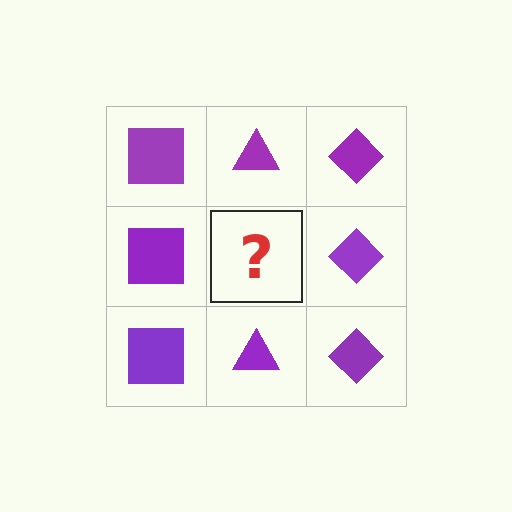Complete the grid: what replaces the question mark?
The question mark should be replaced with a purple triangle.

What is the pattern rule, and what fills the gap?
The rule is that each column has a consistent shape. The gap should be filled with a purple triangle.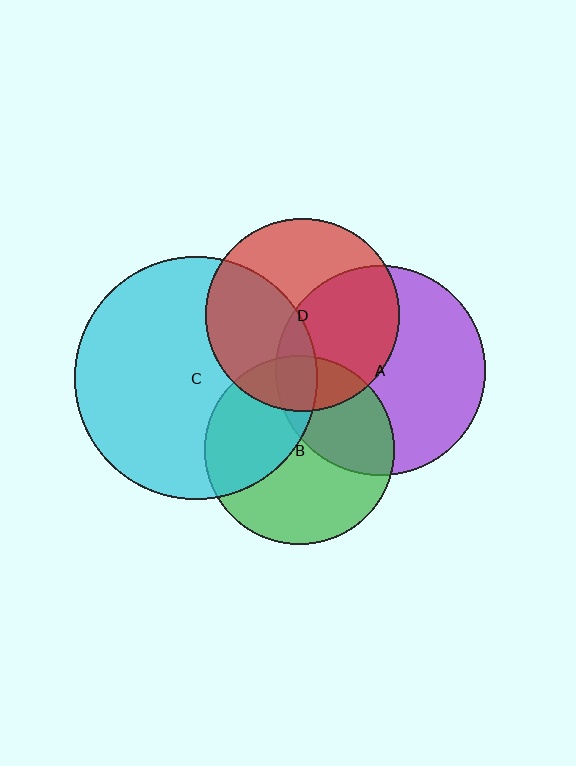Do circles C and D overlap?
Yes.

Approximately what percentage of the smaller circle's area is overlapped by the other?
Approximately 40%.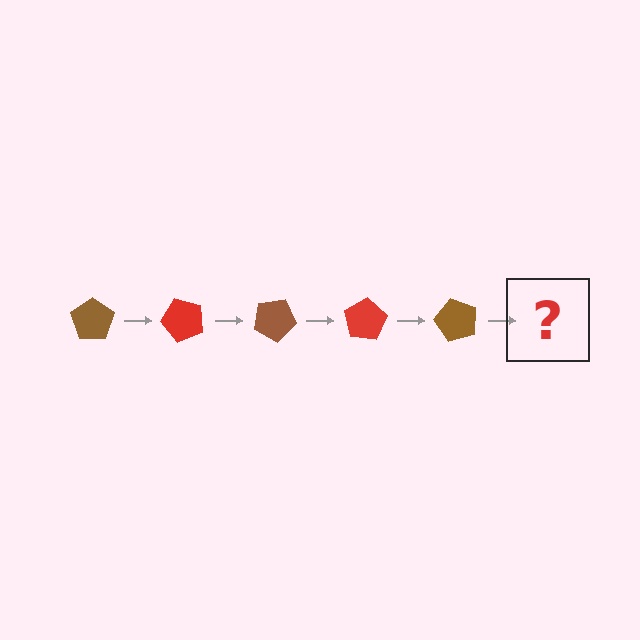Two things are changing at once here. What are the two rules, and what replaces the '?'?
The two rules are that it rotates 50 degrees each step and the color cycles through brown and red. The '?' should be a red pentagon, rotated 250 degrees from the start.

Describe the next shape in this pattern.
It should be a red pentagon, rotated 250 degrees from the start.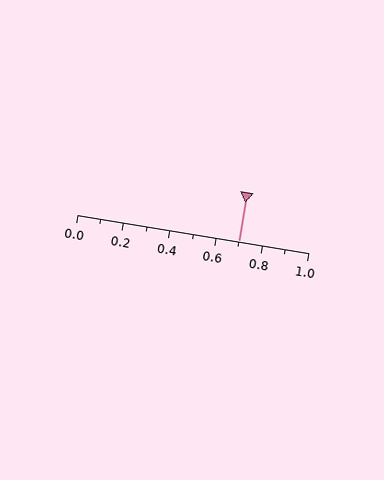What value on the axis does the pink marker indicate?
The marker indicates approximately 0.7.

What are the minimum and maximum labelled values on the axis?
The axis runs from 0.0 to 1.0.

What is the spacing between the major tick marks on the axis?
The major ticks are spaced 0.2 apart.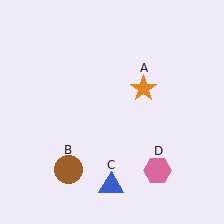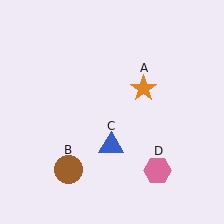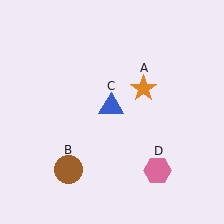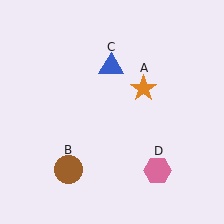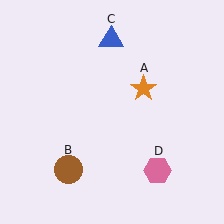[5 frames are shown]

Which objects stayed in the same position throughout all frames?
Orange star (object A) and brown circle (object B) and pink hexagon (object D) remained stationary.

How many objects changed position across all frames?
1 object changed position: blue triangle (object C).